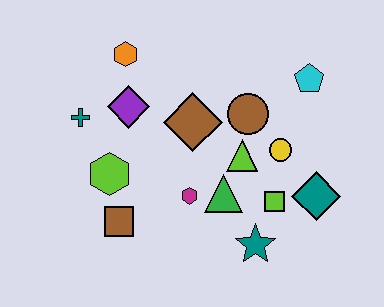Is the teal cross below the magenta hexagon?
No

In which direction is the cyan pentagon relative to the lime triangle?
The cyan pentagon is above the lime triangle.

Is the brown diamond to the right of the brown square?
Yes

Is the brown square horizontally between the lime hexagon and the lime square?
Yes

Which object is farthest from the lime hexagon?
The cyan pentagon is farthest from the lime hexagon.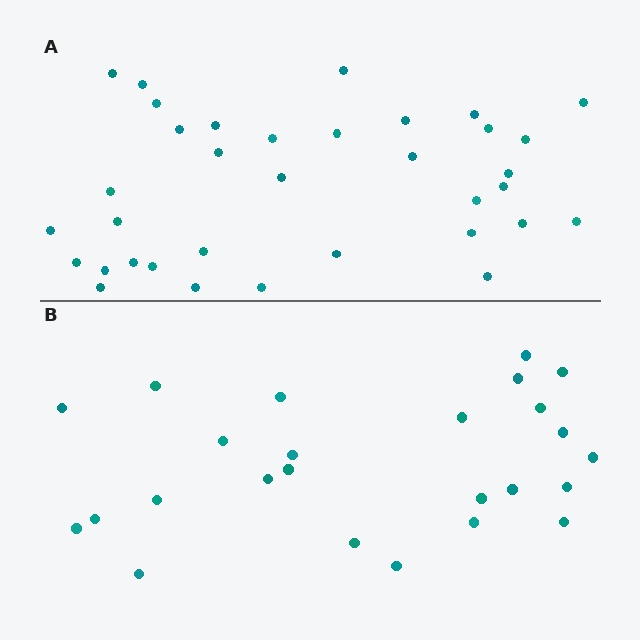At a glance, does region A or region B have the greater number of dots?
Region A (the top region) has more dots.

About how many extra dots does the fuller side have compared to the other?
Region A has roughly 10 or so more dots than region B.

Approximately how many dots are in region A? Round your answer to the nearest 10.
About 40 dots. (The exact count is 35, which rounds to 40.)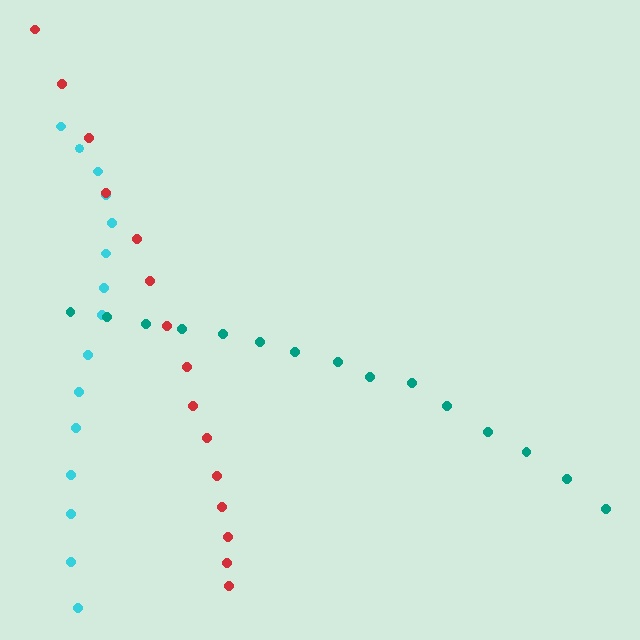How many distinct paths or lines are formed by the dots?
There are 3 distinct paths.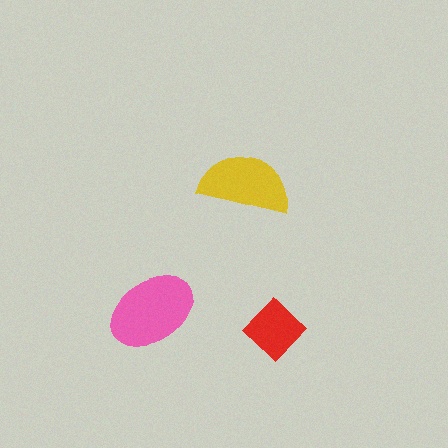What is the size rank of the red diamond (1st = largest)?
3rd.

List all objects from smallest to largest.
The red diamond, the yellow semicircle, the pink ellipse.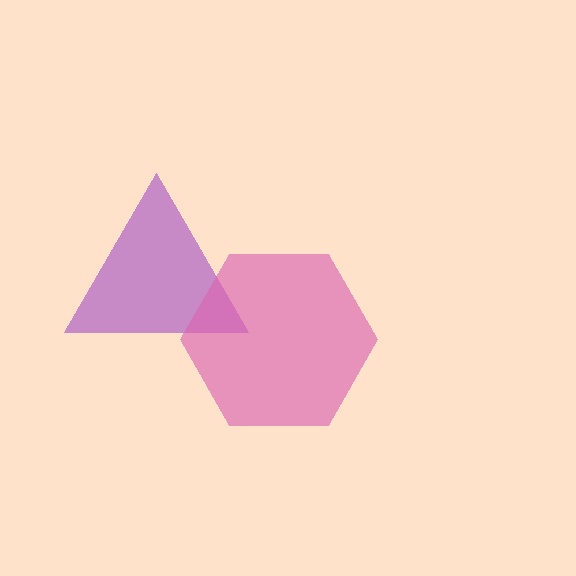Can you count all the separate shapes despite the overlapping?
Yes, there are 2 separate shapes.